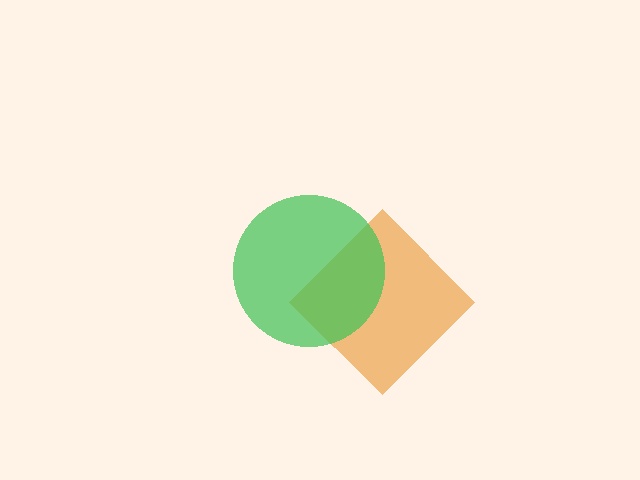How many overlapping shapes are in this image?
There are 2 overlapping shapes in the image.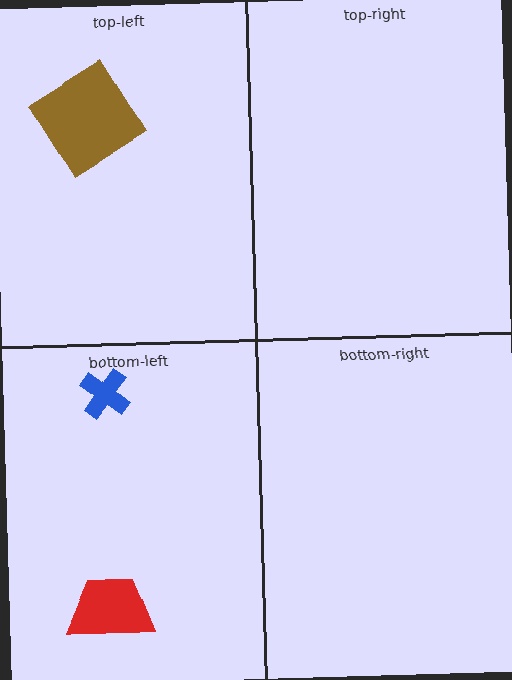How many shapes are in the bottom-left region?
2.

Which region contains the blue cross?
The bottom-left region.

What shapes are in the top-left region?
The brown diamond.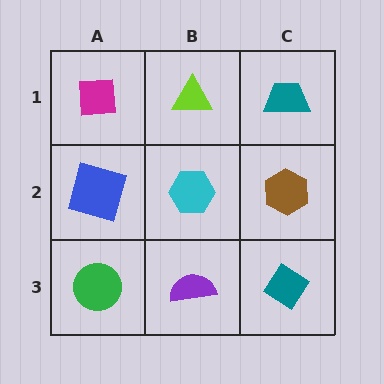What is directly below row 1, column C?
A brown hexagon.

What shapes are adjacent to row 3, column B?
A cyan hexagon (row 2, column B), a green circle (row 3, column A), a teal diamond (row 3, column C).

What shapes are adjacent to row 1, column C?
A brown hexagon (row 2, column C), a lime triangle (row 1, column B).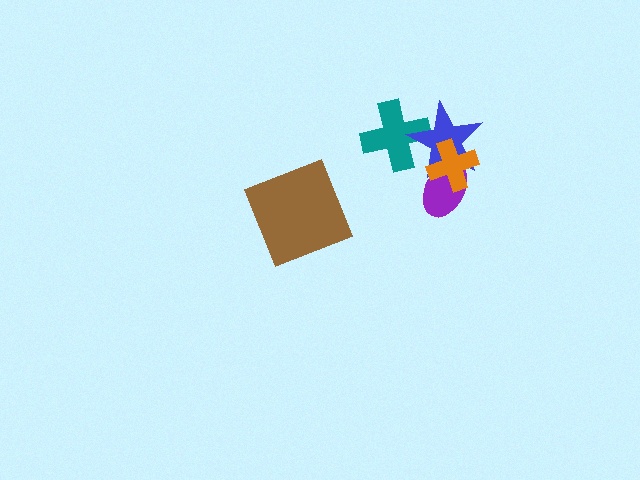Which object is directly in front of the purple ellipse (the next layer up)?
The blue star is directly in front of the purple ellipse.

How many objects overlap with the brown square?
0 objects overlap with the brown square.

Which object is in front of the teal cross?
The blue star is in front of the teal cross.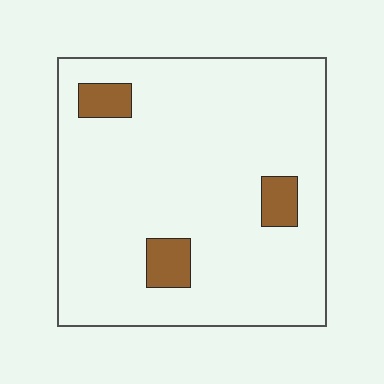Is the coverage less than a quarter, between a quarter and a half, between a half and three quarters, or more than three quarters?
Less than a quarter.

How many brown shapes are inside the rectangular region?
3.